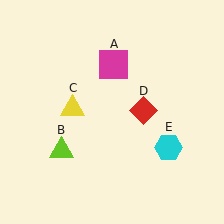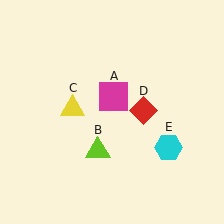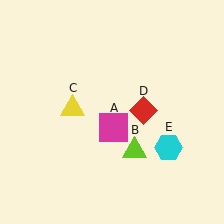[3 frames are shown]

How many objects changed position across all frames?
2 objects changed position: magenta square (object A), lime triangle (object B).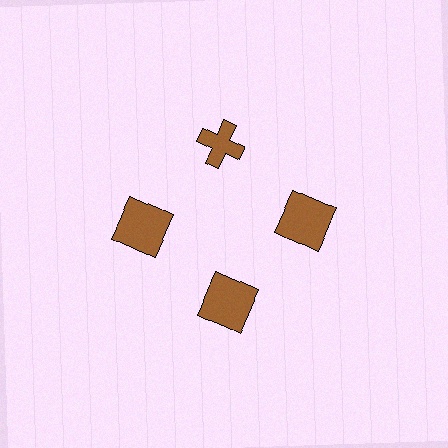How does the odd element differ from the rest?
It has a different shape: cross instead of square.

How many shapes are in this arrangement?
There are 4 shapes arranged in a ring pattern.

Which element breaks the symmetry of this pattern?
The brown cross at roughly the 12 o'clock position breaks the symmetry. All other shapes are brown squares.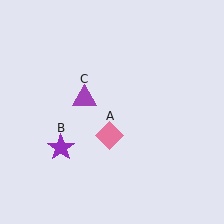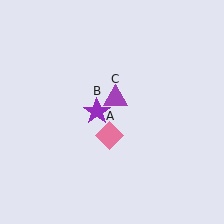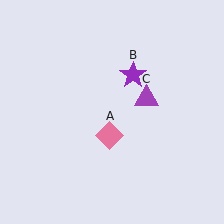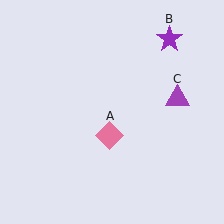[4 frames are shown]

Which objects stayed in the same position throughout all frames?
Pink diamond (object A) remained stationary.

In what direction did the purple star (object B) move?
The purple star (object B) moved up and to the right.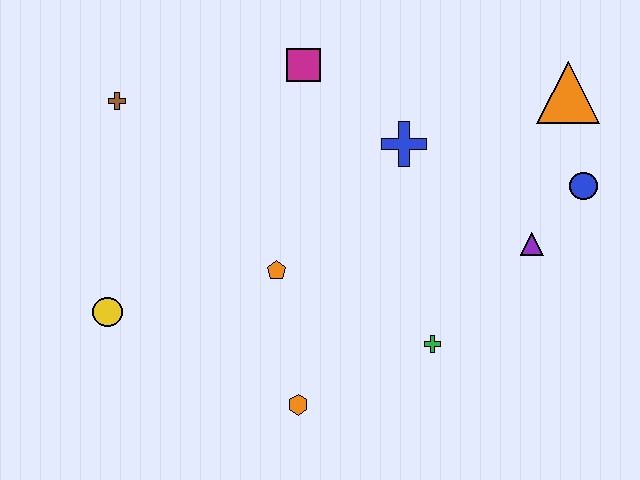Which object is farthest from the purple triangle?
The brown cross is farthest from the purple triangle.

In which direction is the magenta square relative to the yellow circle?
The magenta square is above the yellow circle.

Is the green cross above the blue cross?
No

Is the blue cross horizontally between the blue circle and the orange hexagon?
Yes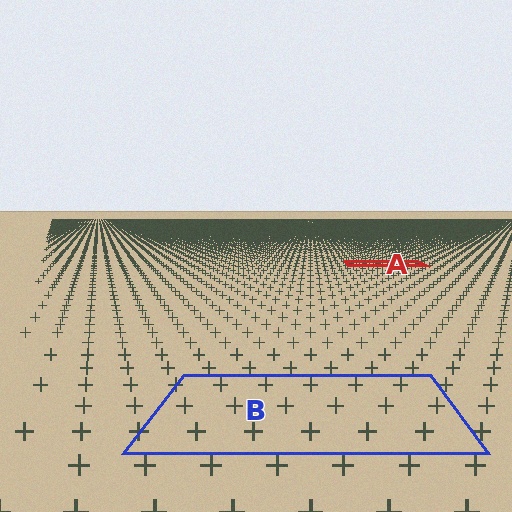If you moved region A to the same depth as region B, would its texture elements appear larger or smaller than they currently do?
They would appear larger. At a closer depth, the same texture elements are projected at a bigger on-screen size.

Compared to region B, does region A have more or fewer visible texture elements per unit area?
Region A has more texture elements per unit area — they are packed more densely because it is farther away.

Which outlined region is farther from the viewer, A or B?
Region A is farther from the viewer — the texture elements inside it appear smaller and more densely packed.